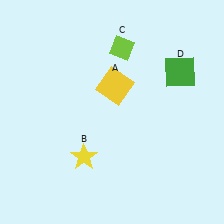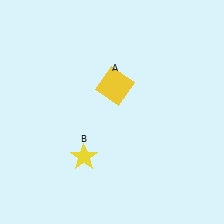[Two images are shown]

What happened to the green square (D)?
The green square (D) was removed in Image 2. It was in the top-right area of Image 1.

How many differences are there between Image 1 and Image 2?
There are 2 differences between the two images.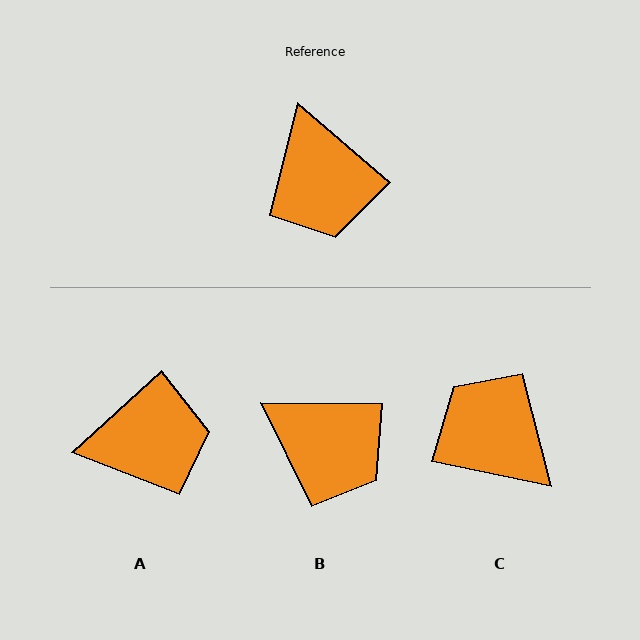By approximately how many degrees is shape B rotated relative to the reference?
Approximately 40 degrees counter-clockwise.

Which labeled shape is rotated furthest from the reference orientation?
C, about 151 degrees away.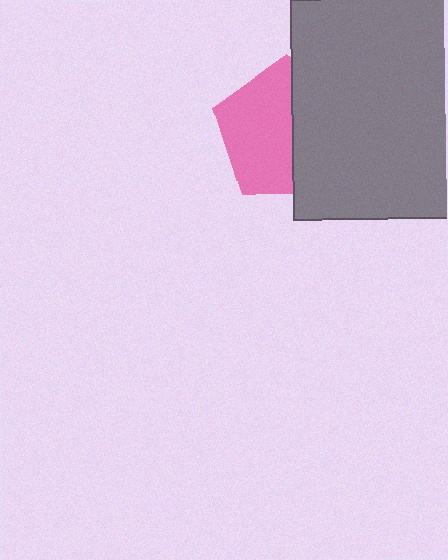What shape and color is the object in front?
The object in front is a gray rectangle.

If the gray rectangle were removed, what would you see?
You would see the complete pink pentagon.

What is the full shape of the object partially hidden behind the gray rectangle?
The partially hidden object is a pink pentagon.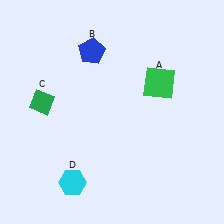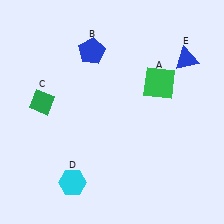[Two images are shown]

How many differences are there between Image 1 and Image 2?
There is 1 difference between the two images.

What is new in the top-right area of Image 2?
A blue triangle (E) was added in the top-right area of Image 2.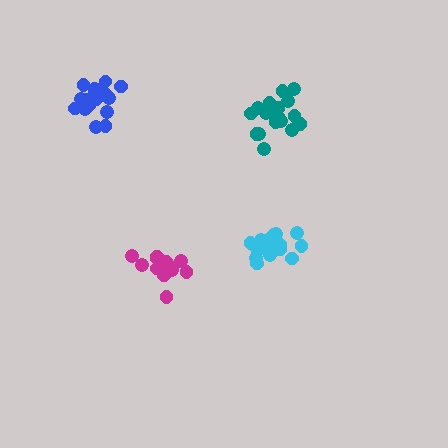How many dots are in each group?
Group 1: 18 dots, Group 2: 19 dots, Group 3: 16 dots, Group 4: 20 dots (73 total).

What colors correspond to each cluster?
The clusters are colored: blue, teal, magenta, cyan.